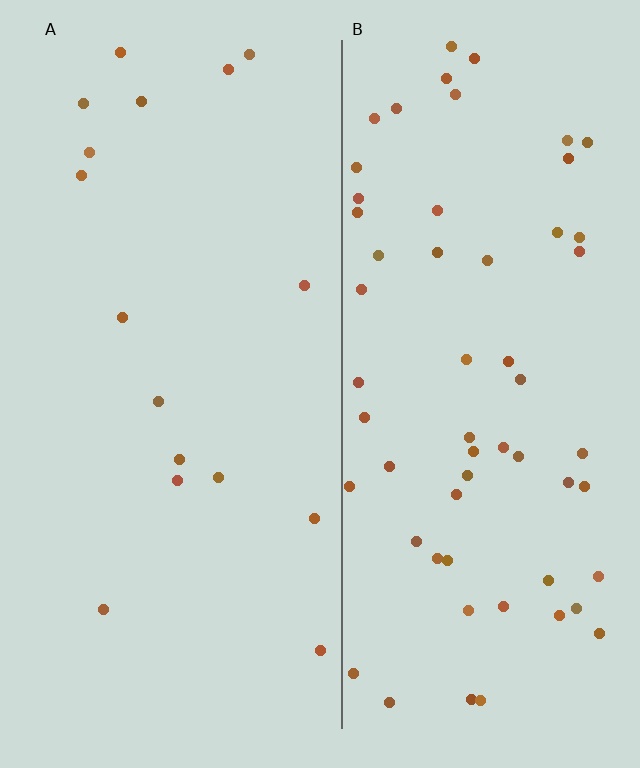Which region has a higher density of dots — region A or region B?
B (the right).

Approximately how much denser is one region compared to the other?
Approximately 3.7× — region B over region A.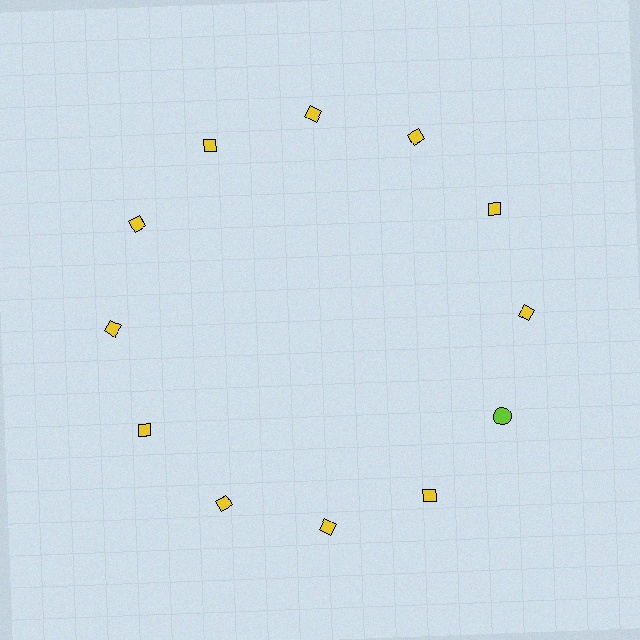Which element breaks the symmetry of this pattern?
The lime circle at roughly the 4 o'clock position breaks the symmetry. All other shapes are yellow diamonds.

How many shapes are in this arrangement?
There are 12 shapes arranged in a ring pattern.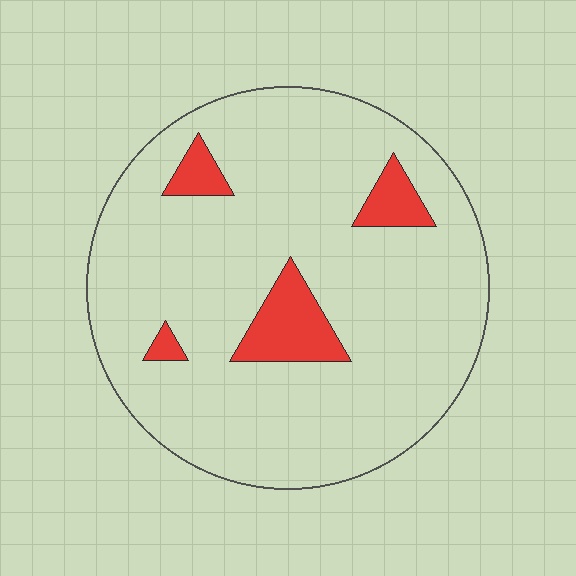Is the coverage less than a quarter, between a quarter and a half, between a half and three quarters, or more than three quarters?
Less than a quarter.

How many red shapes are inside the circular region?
4.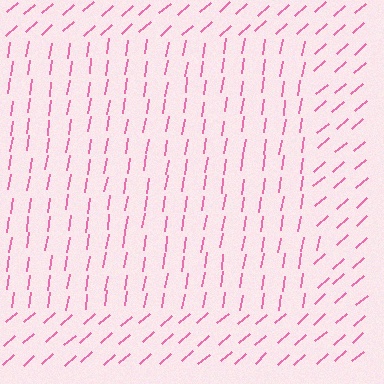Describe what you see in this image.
The image is filled with small pink line segments. A rectangle region in the image has lines oriented differently from the surrounding lines, creating a visible texture boundary.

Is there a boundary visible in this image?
Yes, there is a texture boundary formed by a change in line orientation.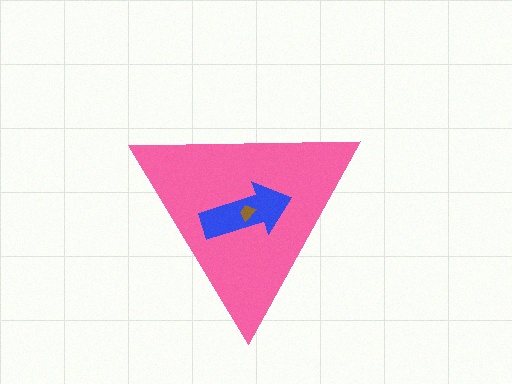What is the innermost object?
The brown trapezoid.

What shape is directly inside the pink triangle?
The blue arrow.